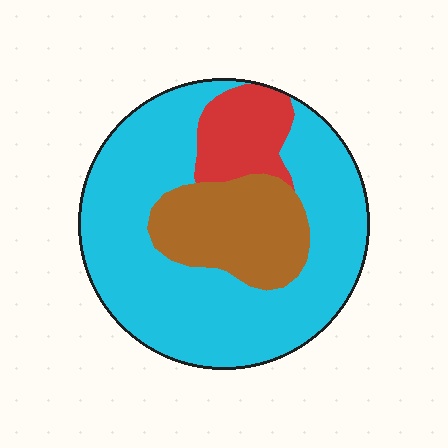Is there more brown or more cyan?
Cyan.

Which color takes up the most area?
Cyan, at roughly 65%.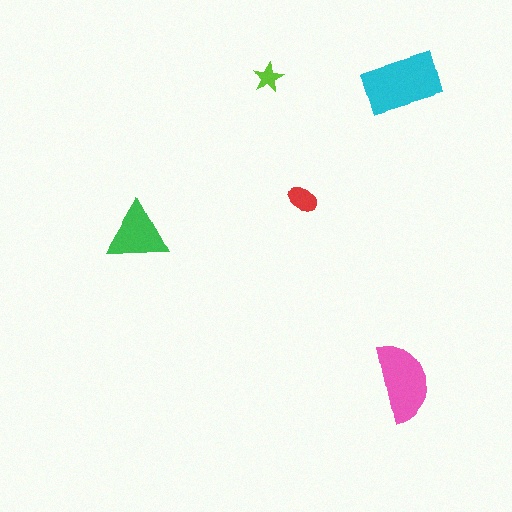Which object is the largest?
The cyan rectangle.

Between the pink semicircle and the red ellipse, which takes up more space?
The pink semicircle.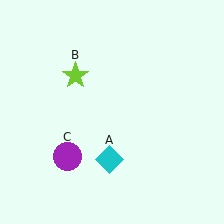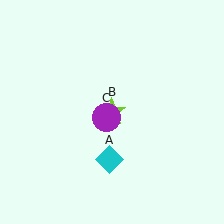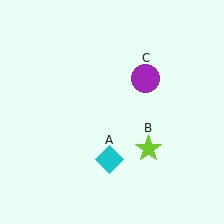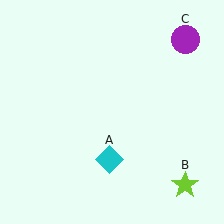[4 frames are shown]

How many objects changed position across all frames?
2 objects changed position: lime star (object B), purple circle (object C).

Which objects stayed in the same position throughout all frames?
Cyan diamond (object A) remained stationary.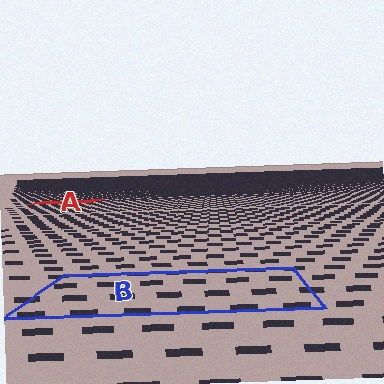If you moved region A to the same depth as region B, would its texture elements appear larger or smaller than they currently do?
They would appear larger. At a closer depth, the same texture elements are projected at a bigger on-screen size.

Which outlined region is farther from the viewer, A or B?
Region A is farther from the viewer — the texture elements inside it appear smaller and more densely packed.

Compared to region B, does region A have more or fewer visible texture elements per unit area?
Region A has more texture elements per unit area — they are packed more densely because it is farther away.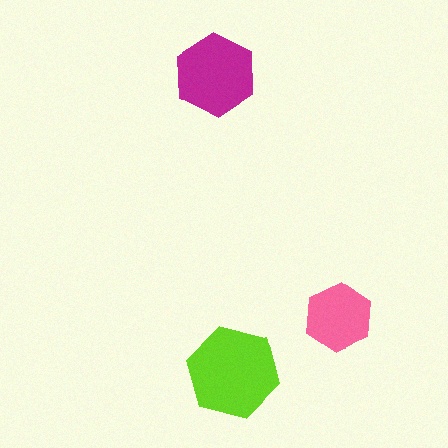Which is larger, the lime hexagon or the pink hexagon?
The lime one.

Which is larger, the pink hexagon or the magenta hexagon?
The magenta one.